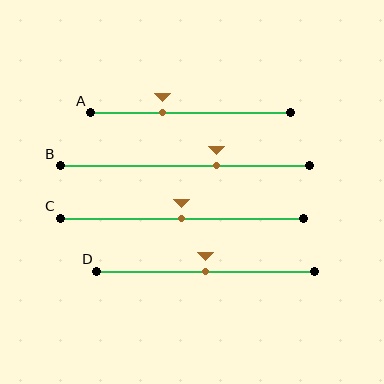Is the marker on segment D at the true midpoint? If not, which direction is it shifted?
Yes, the marker on segment D is at the true midpoint.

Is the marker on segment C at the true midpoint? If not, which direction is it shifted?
Yes, the marker on segment C is at the true midpoint.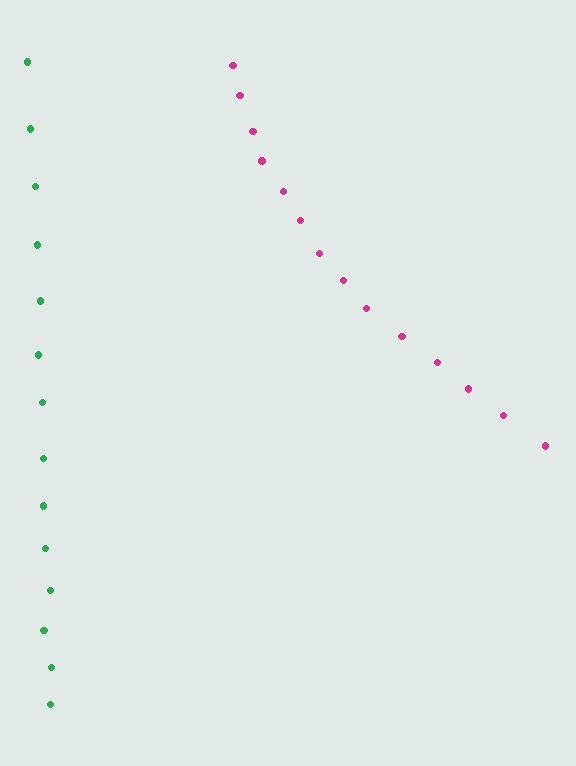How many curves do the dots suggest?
There are 2 distinct paths.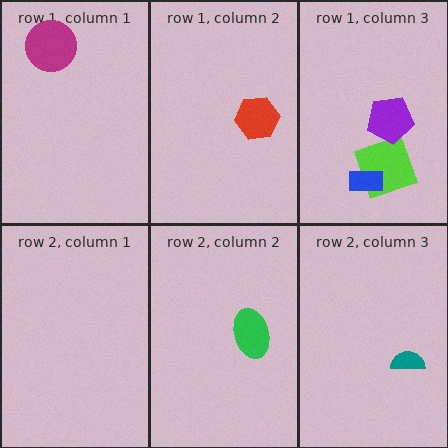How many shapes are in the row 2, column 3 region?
1.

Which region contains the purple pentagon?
The row 1, column 3 region.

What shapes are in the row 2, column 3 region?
The teal semicircle.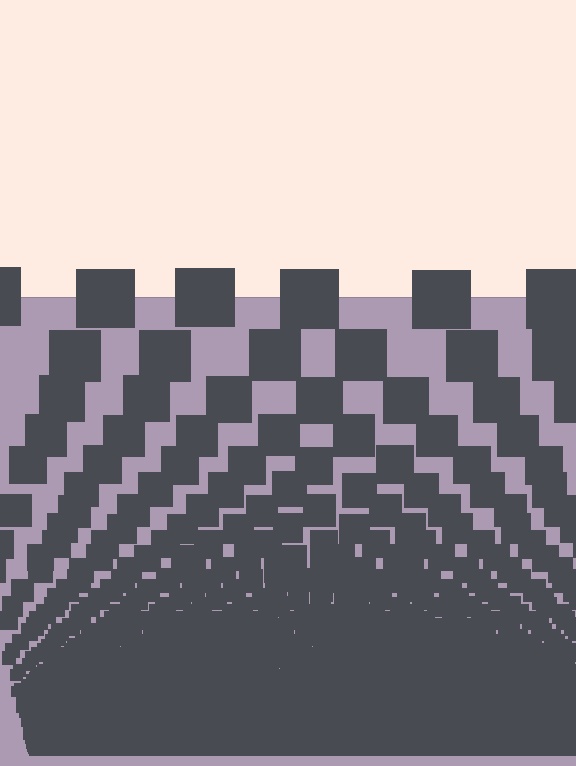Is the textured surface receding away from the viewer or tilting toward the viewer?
The surface appears to tilt toward the viewer. Texture elements get larger and sparser toward the top.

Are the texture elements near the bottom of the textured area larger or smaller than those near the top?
Smaller. The gradient is inverted — elements near the bottom are smaller and denser.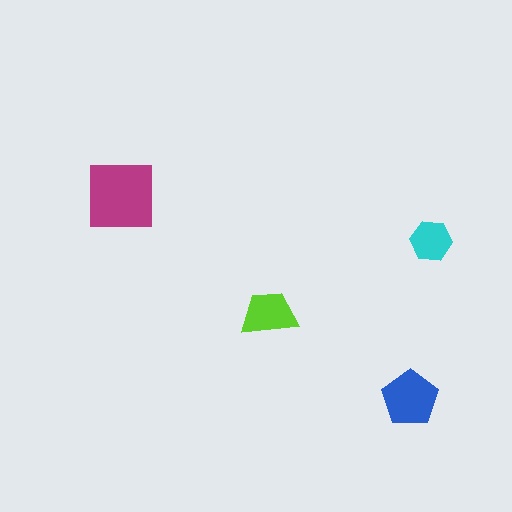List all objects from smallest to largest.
The cyan hexagon, the lime trapezoid, the blue pentagon, the magenta square.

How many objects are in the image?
There are 4 objects in the image.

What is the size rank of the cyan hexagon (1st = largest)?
4th.